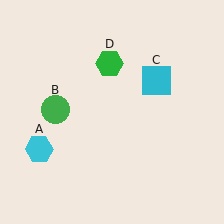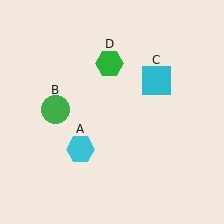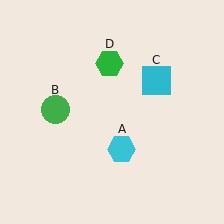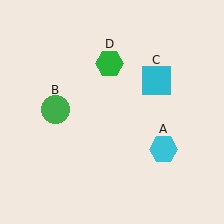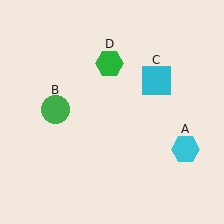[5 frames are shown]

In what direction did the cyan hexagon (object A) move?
The cyan hexagon (object A) moved right.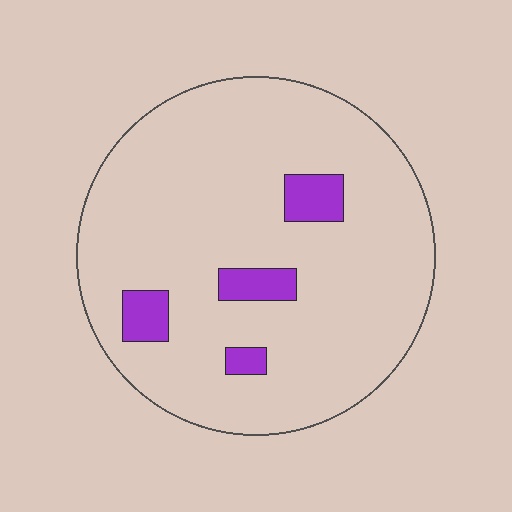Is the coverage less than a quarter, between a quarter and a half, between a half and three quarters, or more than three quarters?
Less than a quarter.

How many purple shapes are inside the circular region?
4.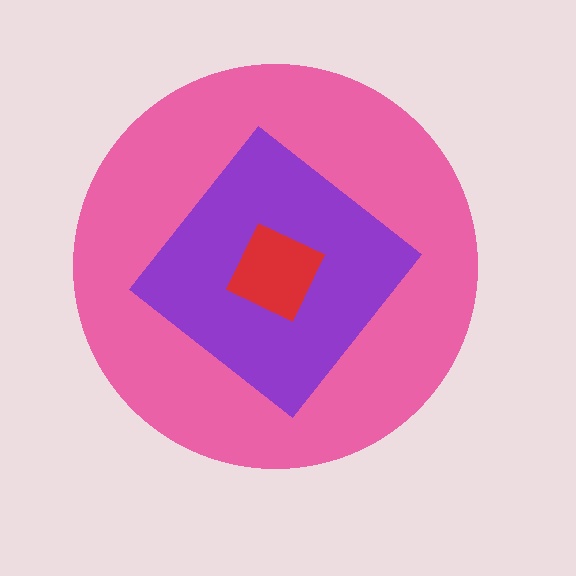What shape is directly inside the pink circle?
The purple diamond.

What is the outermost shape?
The pink circle.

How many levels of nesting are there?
3.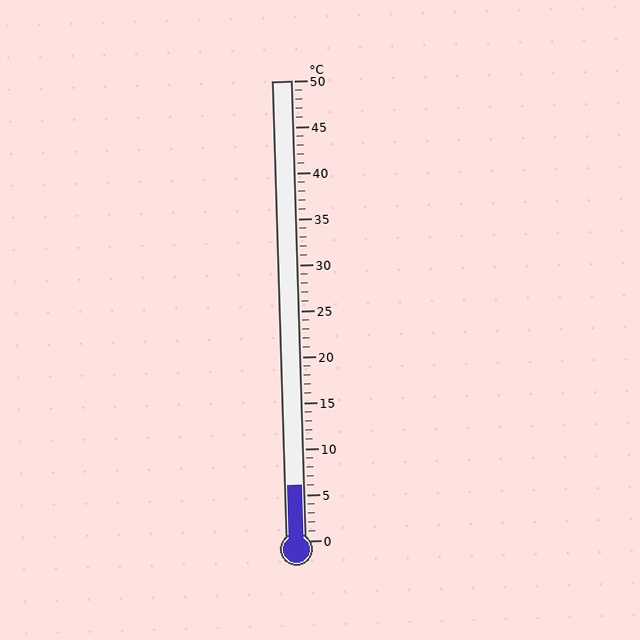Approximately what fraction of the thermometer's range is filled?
The thermometer is filled to approximately 10% of its range.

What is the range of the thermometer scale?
The thermometer scale ranges from 0°C to 50°C.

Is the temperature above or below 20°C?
The temperature is below 20°C.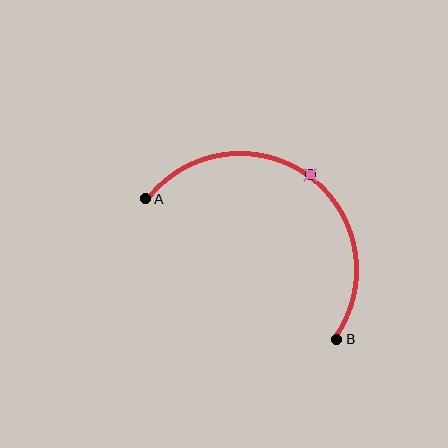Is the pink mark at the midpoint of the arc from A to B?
Yes. The pink mark lies on the arc at equal arc-length from both A and B — it is the arc midpoint.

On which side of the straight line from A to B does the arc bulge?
The arc bulges above and to the right of the straight line connecting A and B.